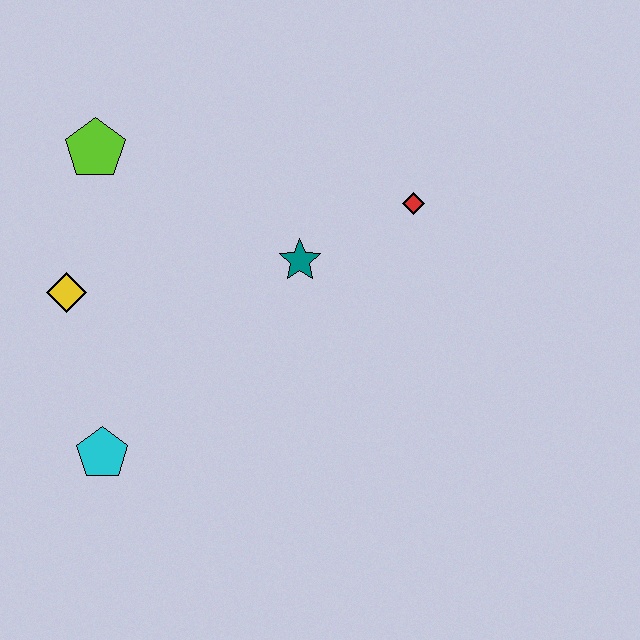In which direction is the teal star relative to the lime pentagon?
The teal star is to the right of the lime pentagon.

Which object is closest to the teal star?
The red diamond is closest to the teal star.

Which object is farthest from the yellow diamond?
The red diamond is farthest from the yellow diamond.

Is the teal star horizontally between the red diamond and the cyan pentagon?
Yes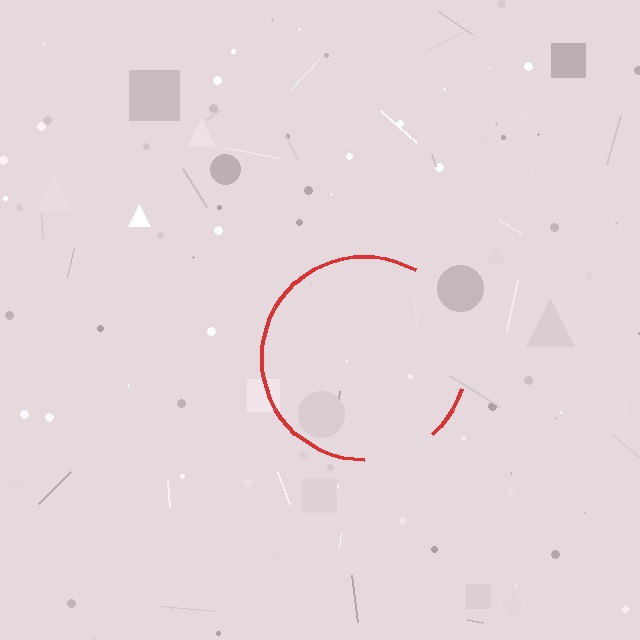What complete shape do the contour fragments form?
The contour fragments form a circle.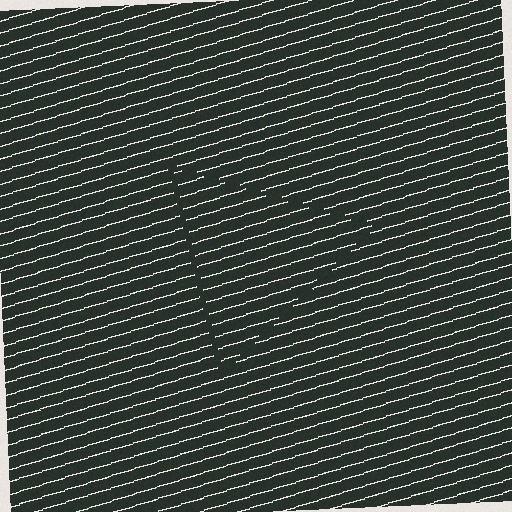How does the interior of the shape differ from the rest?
The interior of the shape contains the same grating, shifted by half a period — the contour is defined by the phase discontinuity where line-ends from the inner and outer gratings abut.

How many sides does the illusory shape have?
3 sides — the line-ends trace a triangle.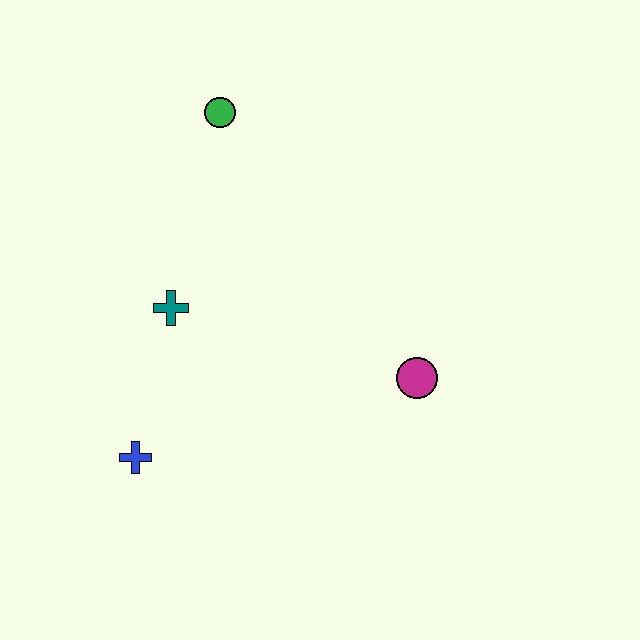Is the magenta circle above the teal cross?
No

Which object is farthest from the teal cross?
The magenta circle is farthest from the teal cross.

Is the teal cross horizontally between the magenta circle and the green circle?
No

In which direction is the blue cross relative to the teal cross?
The blue cross is below the teal cross.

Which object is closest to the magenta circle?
The teal cross is closest to the magenta circle.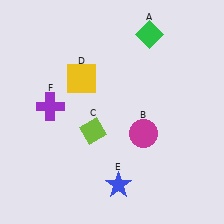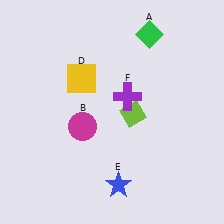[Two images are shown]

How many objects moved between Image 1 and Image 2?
3 objects moved between the two images.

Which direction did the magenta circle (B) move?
The magenta circle (B) moved left.